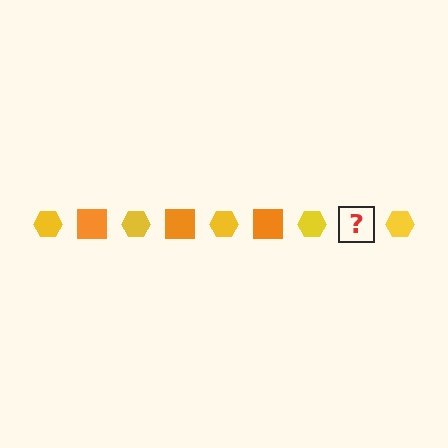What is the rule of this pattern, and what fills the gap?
The rule is that the pattern alternates between yellow hexagon and orange square. The gap should be filled with an orange square.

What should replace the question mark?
The question mark should be replaced with an orange square.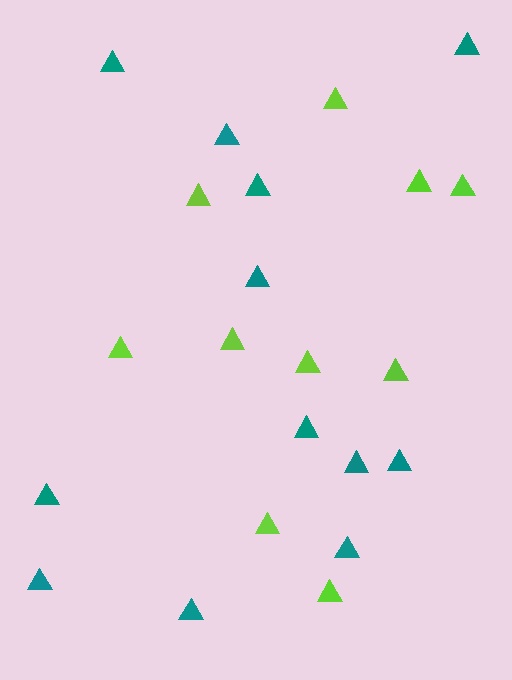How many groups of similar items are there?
There are 2 groups: one group of teal triangles (12) and one group of lime triangles (10).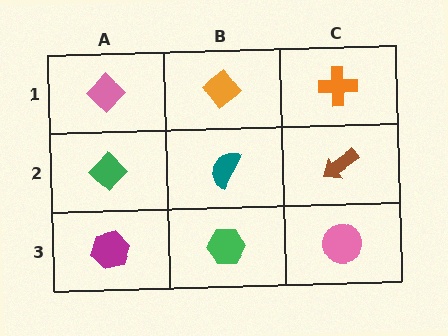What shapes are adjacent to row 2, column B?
An orange diamond (row 1, column B), a green hexagon (row 3, column B), a green diamond (row 2, column A), a brown arrow (row 2, column C).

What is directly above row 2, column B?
An orange diamond.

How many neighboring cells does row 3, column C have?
2.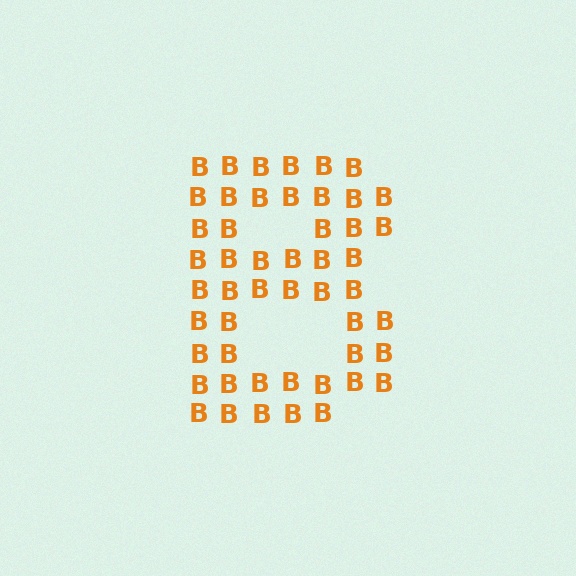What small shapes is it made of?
It is made of small letter B's.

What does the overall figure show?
The overall figure shows the letter B.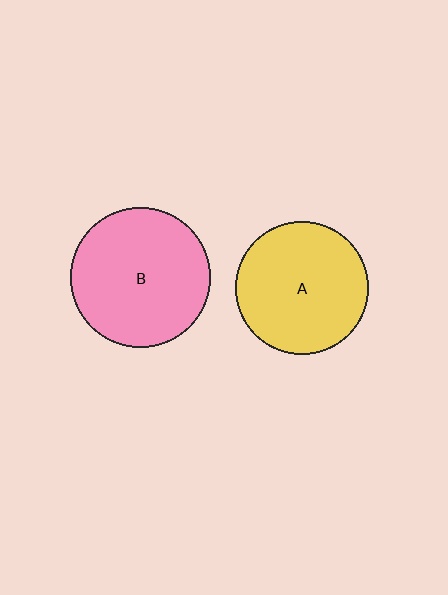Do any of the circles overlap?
No, none of the circles overlap.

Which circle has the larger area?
Circle B (pink).